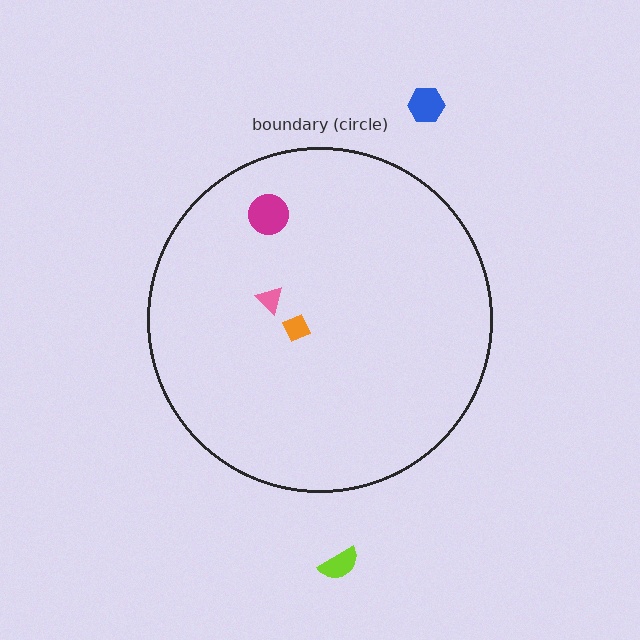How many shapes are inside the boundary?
3 inside, 2 outside.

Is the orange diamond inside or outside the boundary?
Inside.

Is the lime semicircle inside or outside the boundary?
Outside.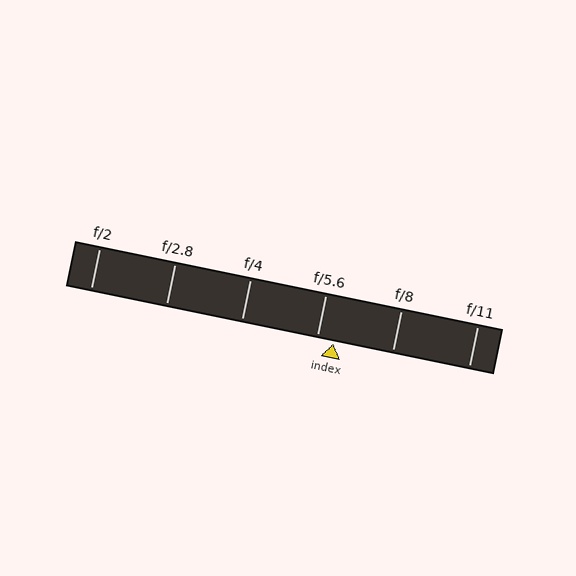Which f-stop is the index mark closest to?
The index mark is closest to f/5.6.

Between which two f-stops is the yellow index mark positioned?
The index mark is between f/5.6 and f/8.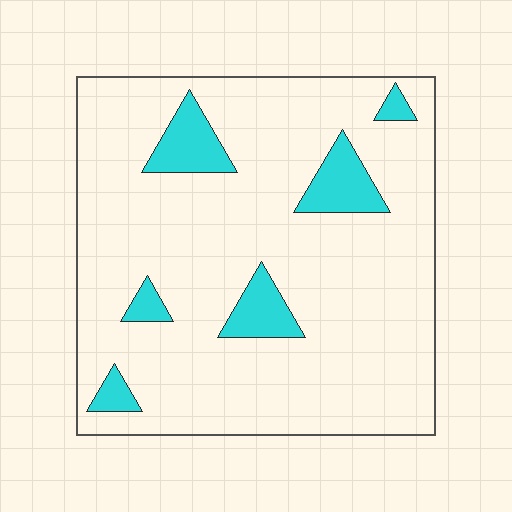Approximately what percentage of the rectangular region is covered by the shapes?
Approximately 10%.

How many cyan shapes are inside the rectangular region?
6.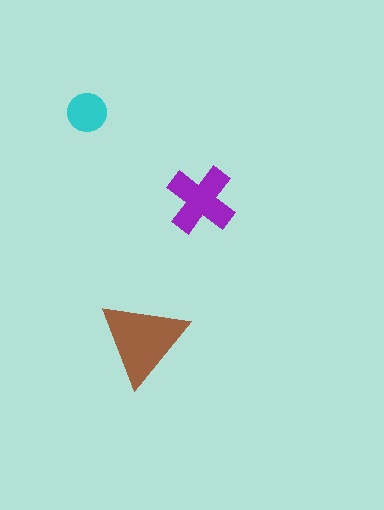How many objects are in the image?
There are 3 objects in the image.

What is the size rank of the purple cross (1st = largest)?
2nd.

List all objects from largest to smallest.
The brown triangle, the purple cross, the cyan circle.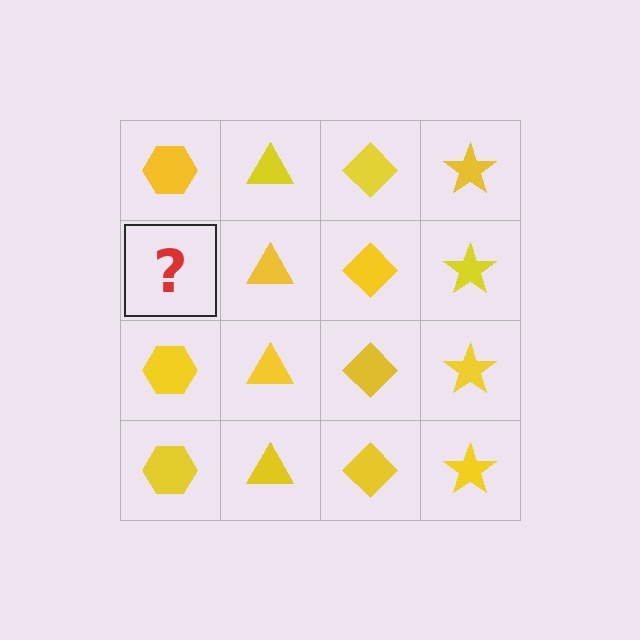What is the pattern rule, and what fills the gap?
The rule is that each column has a consistent shape. The gap should be filled with a yellow hexagon.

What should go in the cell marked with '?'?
The missing cell should contain a yellow hexagon.